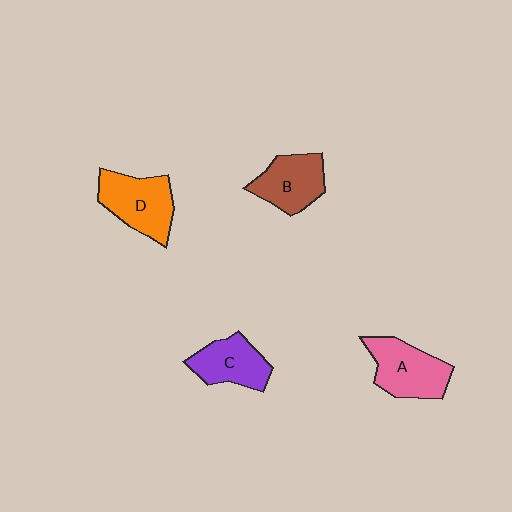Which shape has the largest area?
Shape A (pink).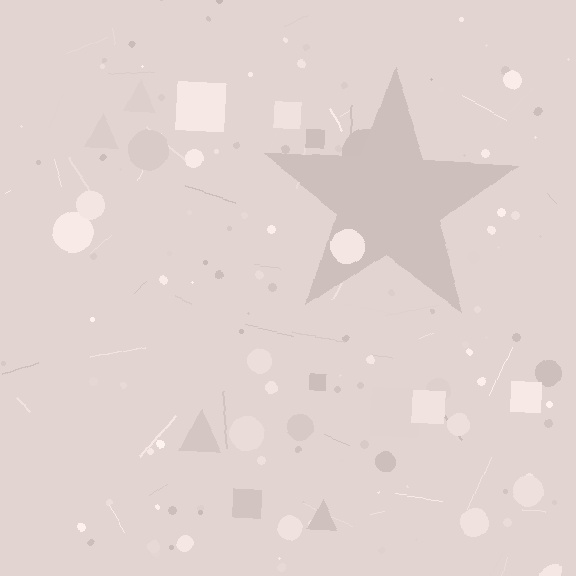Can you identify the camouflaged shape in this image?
The camouflaged shape is a star.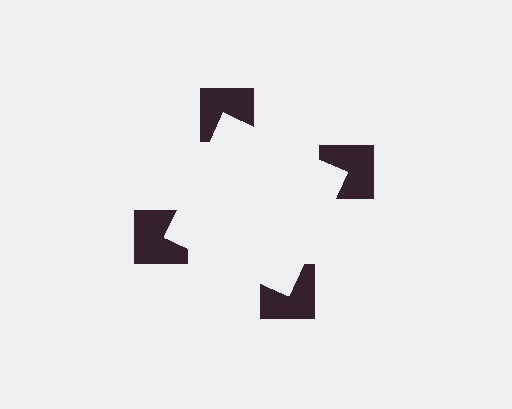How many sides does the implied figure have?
4 sides.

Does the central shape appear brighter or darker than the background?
It typically appears slightly brighter than the background, even though no actual brightness change is drawn.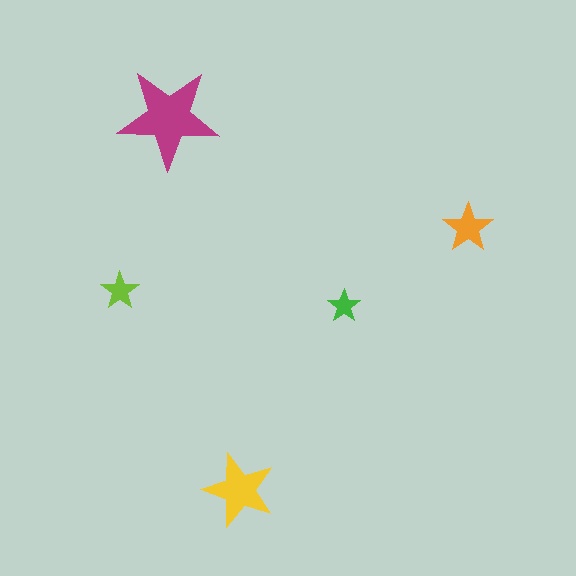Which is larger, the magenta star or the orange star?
The magenta one.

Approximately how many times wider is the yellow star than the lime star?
About 2 times wider.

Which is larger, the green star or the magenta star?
The magenta one.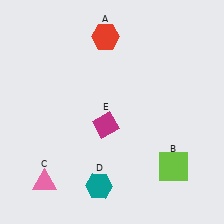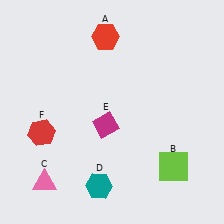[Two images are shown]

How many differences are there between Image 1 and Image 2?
There is 1 difference between the two images.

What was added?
A red hexagon (F) was added in Image 2.